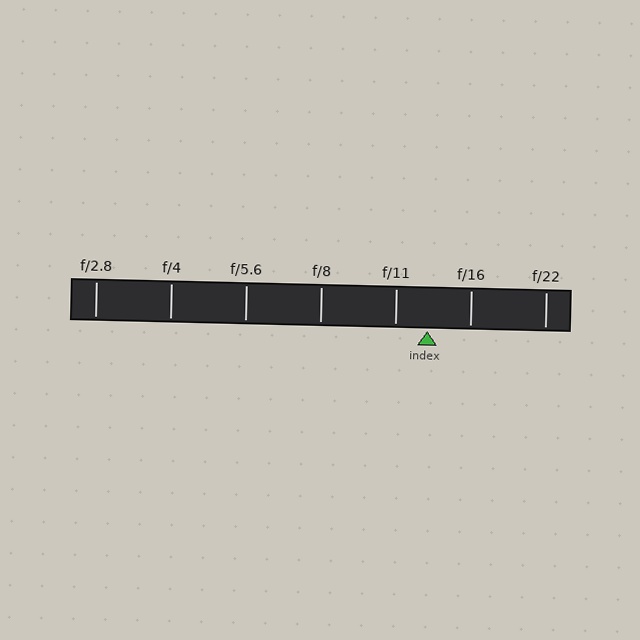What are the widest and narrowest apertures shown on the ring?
The widest aperture shown is f/2.8 and the narrowest is f/22.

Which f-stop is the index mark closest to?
The index mark is closest to f/11.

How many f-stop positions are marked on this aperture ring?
There are 7 f-stop positions marked.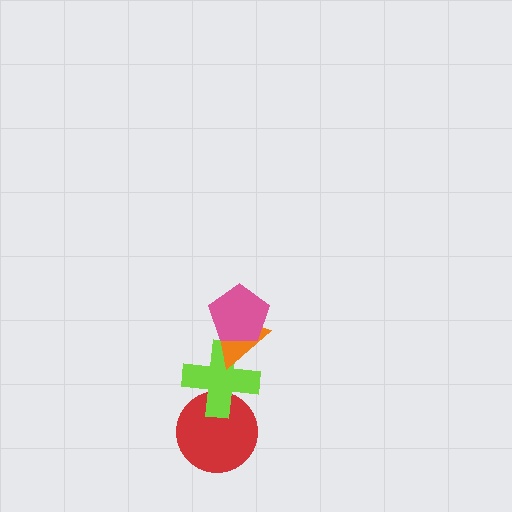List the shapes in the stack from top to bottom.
From top to bottom: the pink pentagon, the orange triangle, the lime cross, the red circle.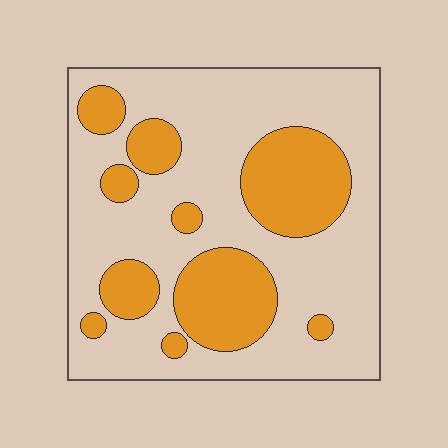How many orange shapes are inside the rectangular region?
10.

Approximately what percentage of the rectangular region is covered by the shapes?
Approximately 30%.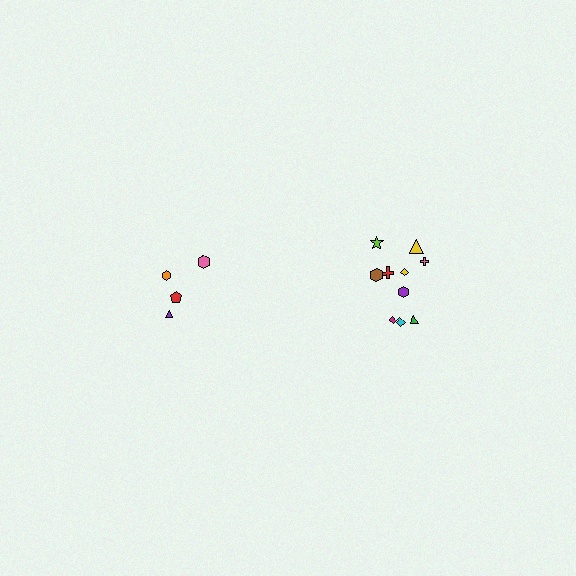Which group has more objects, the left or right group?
The right group.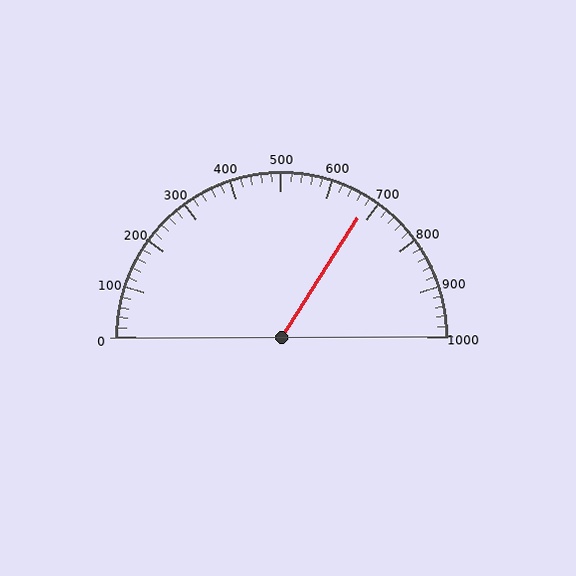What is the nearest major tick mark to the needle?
The nearest major tick mark is 700.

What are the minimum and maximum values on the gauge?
The gauge ranges from 0 to 1000.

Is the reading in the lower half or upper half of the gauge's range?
The reading is in the upper half of the range (0 to 1000).